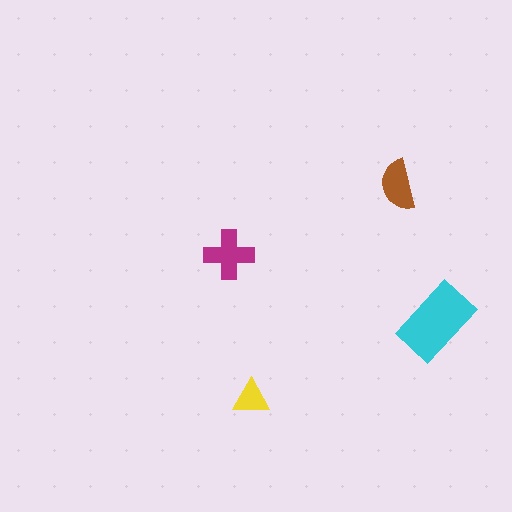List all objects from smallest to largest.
The yellow triangle, the brown semicircle, the magenta cross, the cyan rectangle.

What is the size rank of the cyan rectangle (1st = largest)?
1st.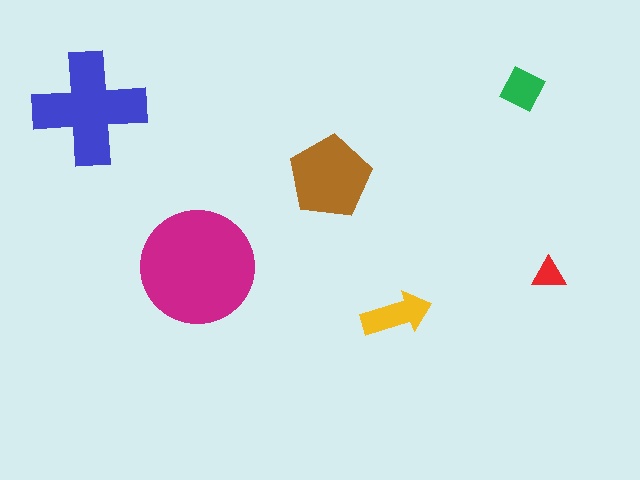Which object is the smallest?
The red triangle.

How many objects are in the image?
There are 6 objects in the image.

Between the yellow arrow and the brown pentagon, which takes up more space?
The brown pentagon.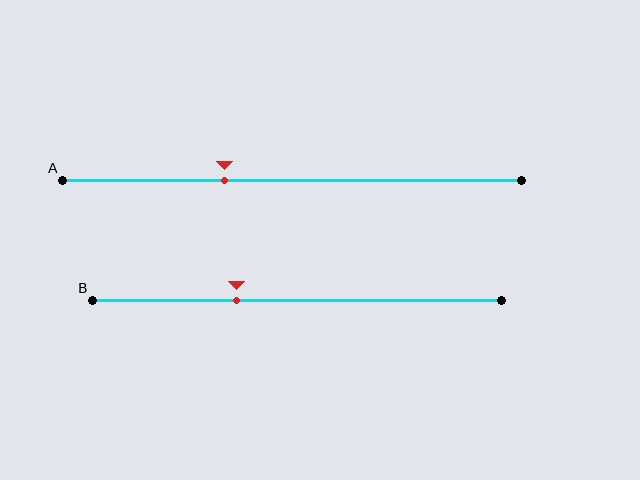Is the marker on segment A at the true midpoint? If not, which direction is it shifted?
No, the marker on segment A is shifted to the left by about 15% of the segment length.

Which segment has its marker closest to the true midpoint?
Segment A has its marker closest to the true midpoint.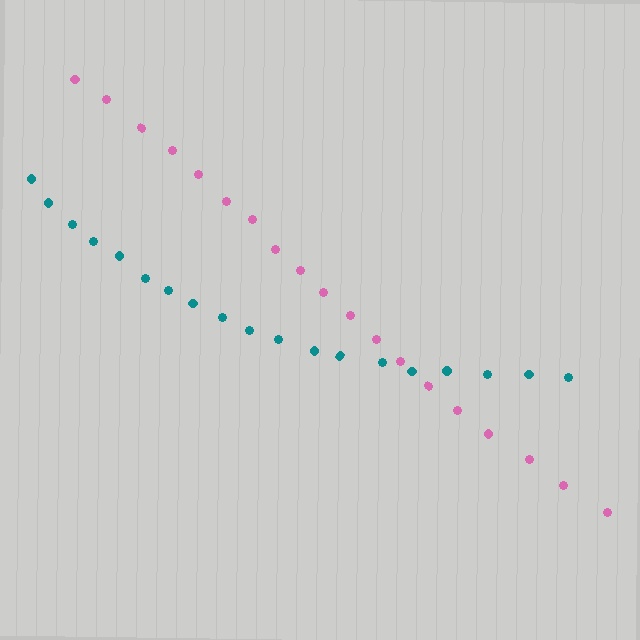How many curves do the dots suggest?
There are 2 distinct paths.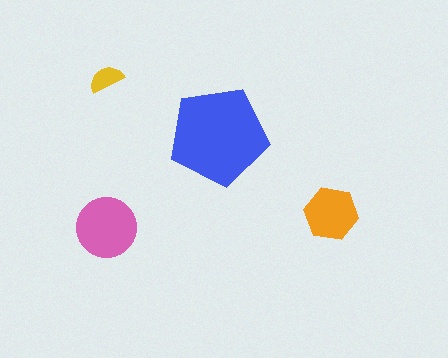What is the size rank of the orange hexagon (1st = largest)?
3rd.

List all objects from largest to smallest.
The blue pentagon, the pink circle, the orange hexagon, the yellow semicircle.